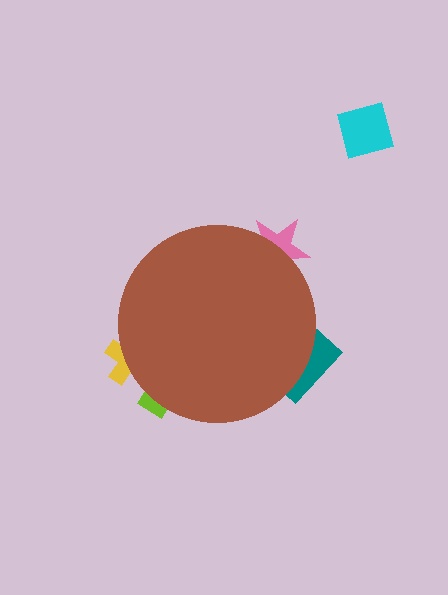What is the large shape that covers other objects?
A brown circle.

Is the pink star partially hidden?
Yes, the pink star is partially hidden behind the brown circle.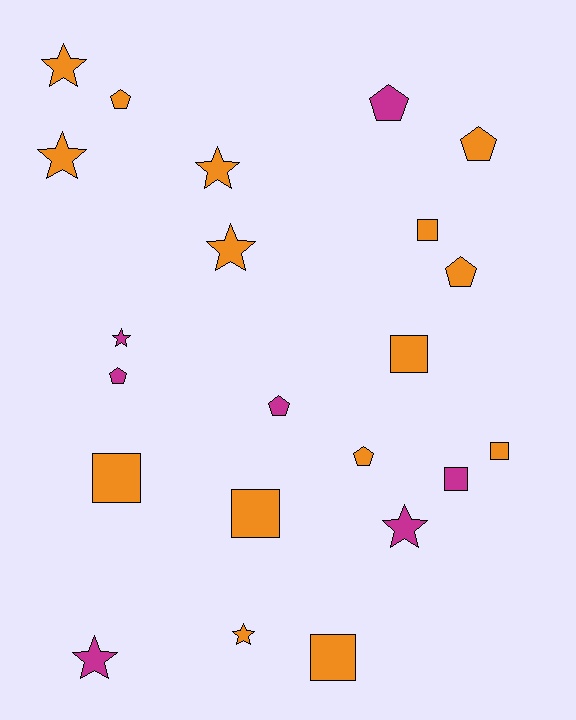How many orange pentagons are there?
There are 4 orange pentagons.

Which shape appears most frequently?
Star, with 8 objects.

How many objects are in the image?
There are 22 objects.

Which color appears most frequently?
Orange, with 15 objects.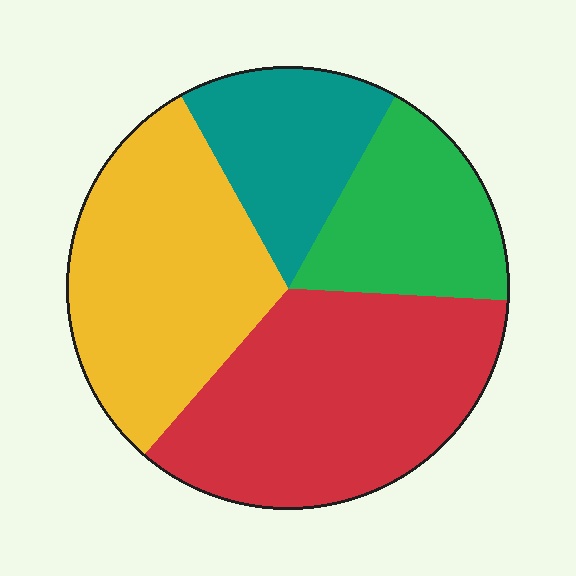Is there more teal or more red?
Red.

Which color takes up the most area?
Red, at roughly 35%.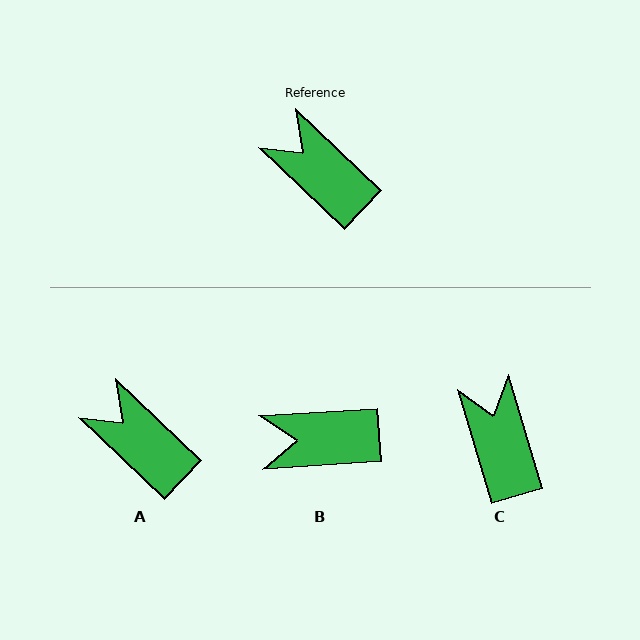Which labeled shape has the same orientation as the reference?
A.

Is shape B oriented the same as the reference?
No, it is off by about 47 degrees.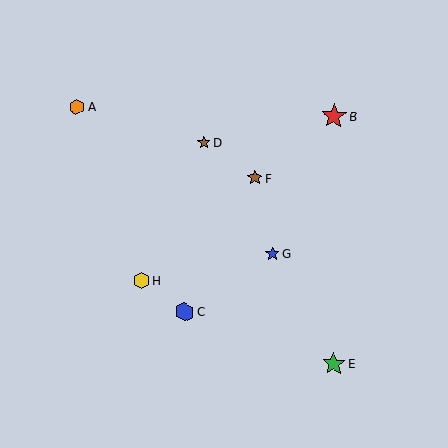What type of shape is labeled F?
Shape F is a brown star.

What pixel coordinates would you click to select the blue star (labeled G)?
Click at (272, 254) to select the blue star G.